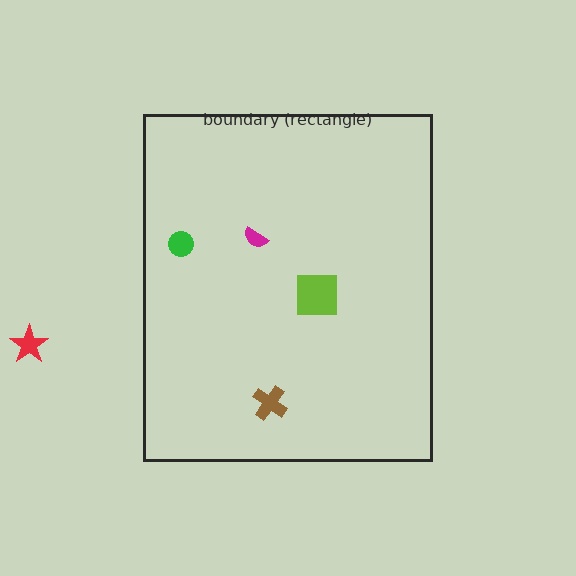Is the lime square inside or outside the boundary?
Inside.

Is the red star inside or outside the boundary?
Outside.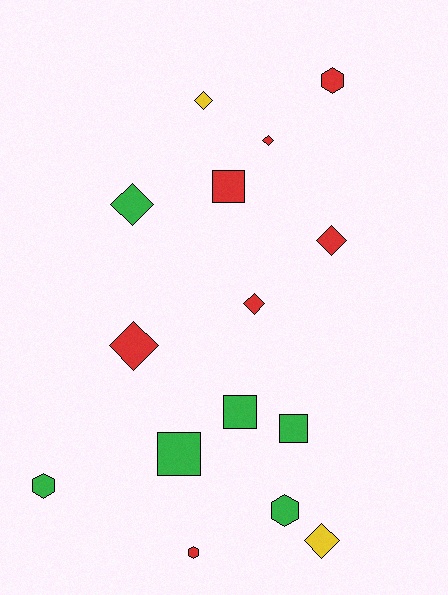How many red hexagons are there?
There are 2 red hexagons.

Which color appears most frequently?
Red, with 7 objects.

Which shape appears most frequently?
Diamond, with 7 objects.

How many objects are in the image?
There are 15 objects.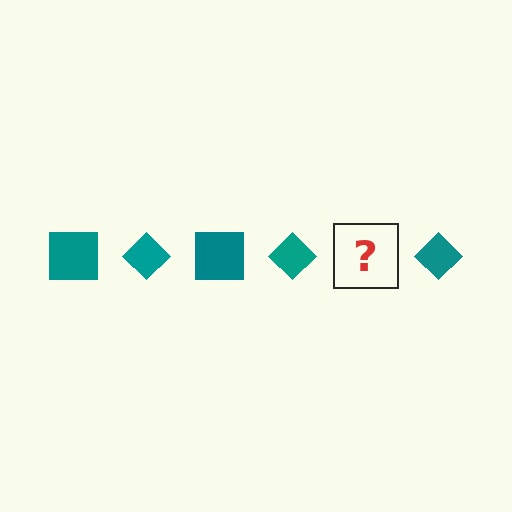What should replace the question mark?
The question mark should be replaced with a teal square.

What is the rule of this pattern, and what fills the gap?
The rule is that the pattern cycles through square, diamond shapes in teal. The gap should be filled with a teal square.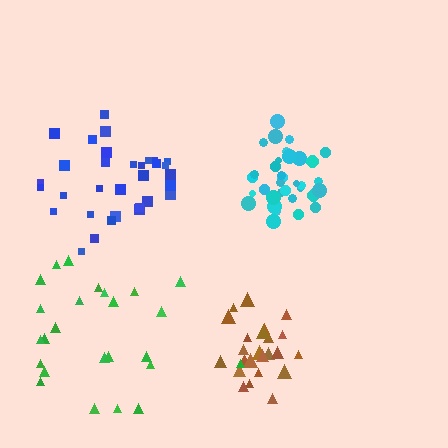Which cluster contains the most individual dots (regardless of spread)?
Cyan (34).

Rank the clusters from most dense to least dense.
cyan, brown, blue, green.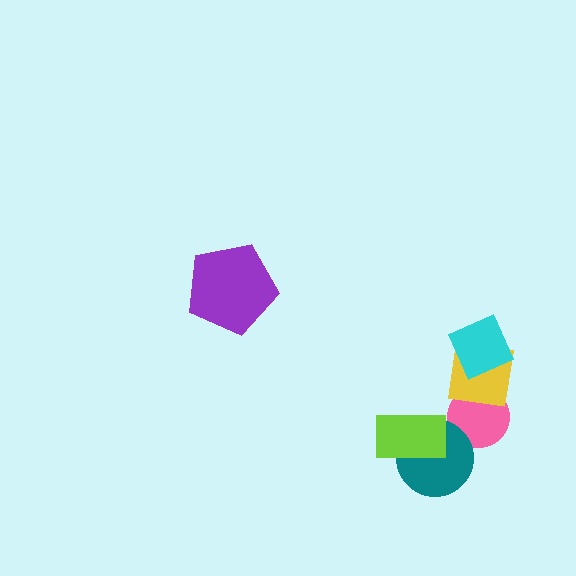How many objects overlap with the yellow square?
2 objects overlap with the yellow square.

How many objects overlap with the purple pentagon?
0 objects overlap with the purple pentagon.